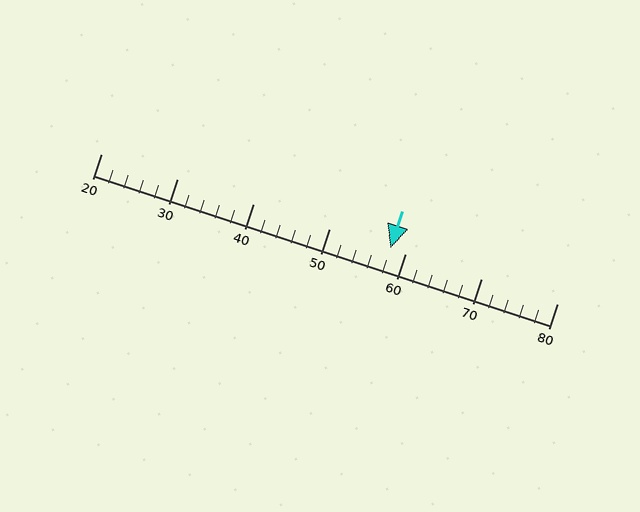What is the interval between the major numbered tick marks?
The major tick marks are spaced 10 units apart.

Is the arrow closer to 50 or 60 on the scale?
The arrow is closer to 60.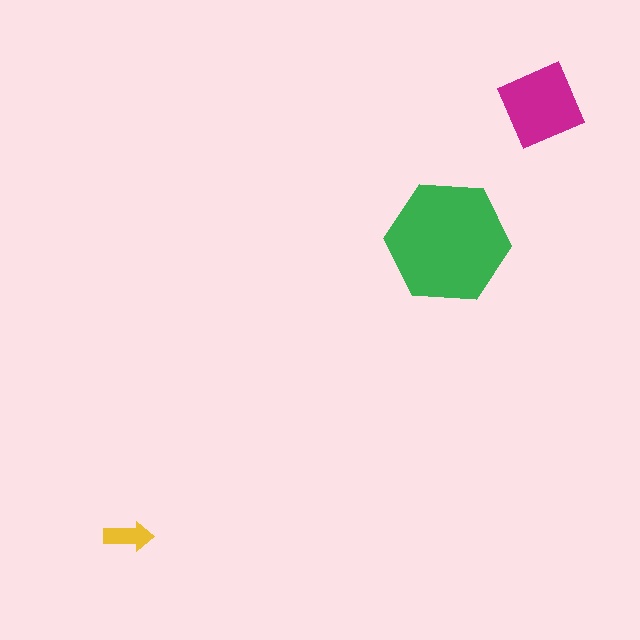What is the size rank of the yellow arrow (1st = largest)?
3rd.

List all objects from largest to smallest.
The green hexagon, the magenta diamond, the yellow arrow.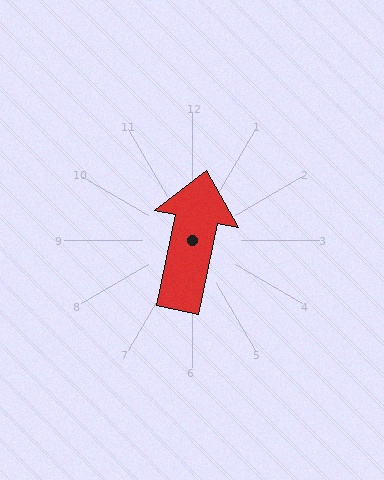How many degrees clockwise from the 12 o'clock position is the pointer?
Approximately 12 degrees.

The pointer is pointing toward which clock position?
Roughly 12 o'clock.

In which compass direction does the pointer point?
North.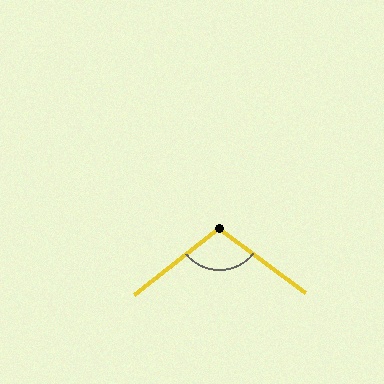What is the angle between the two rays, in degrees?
Approximately 104 degrees.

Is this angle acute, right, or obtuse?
It is obtuse.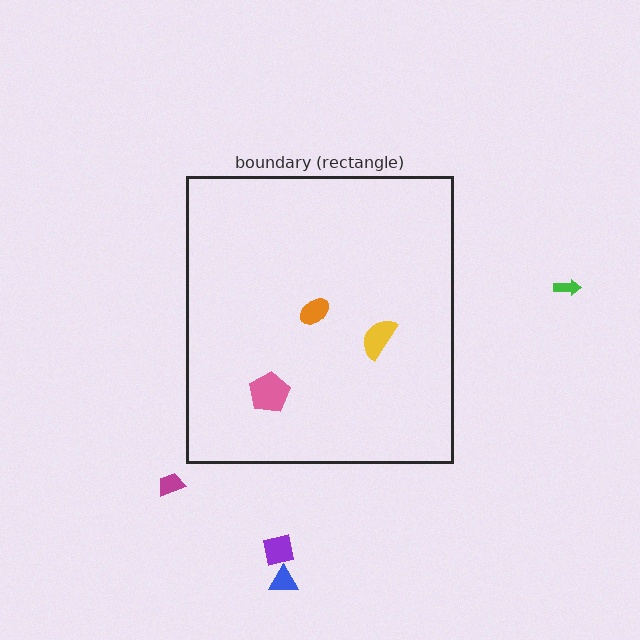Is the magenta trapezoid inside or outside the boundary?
Outside.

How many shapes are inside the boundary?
3 inside, 4 outside.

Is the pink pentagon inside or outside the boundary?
Inside.